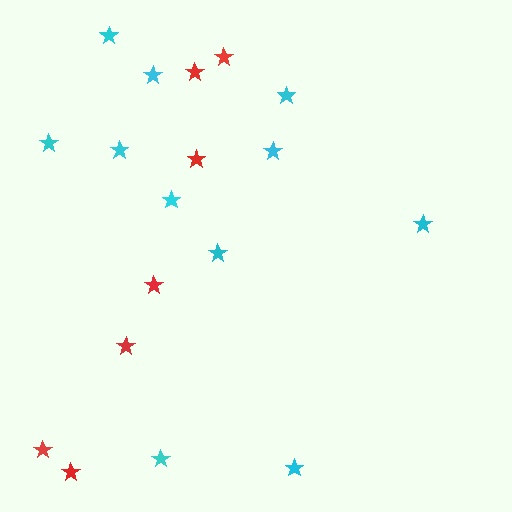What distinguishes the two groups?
There are 2 groups: one group of red stars (7) and one group of cyan stars (11).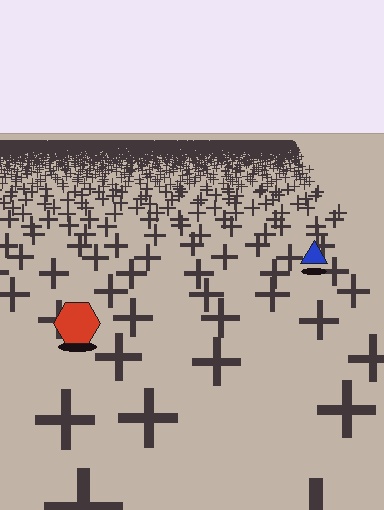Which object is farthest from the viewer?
The blue triangle is farthest from the viewer. It appears smaller and the ground texture around it is denser.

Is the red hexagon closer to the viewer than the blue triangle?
Yes. The red hexagon is closer — you can tell from the texture gradient: the ground texture is coarser near it.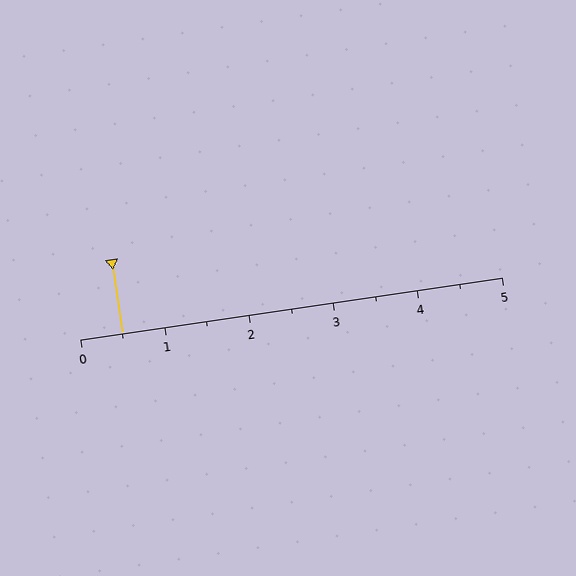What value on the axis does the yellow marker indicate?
The marker indicates approximately 0.5.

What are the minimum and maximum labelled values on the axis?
The axis runs from 0 to 5.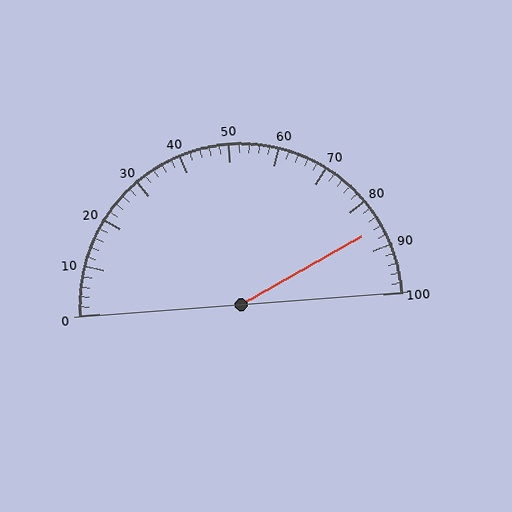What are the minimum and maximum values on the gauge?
The gauge ranges from 0 to 100.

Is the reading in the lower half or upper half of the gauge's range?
The reading is in the upper half of the range (0 to 100).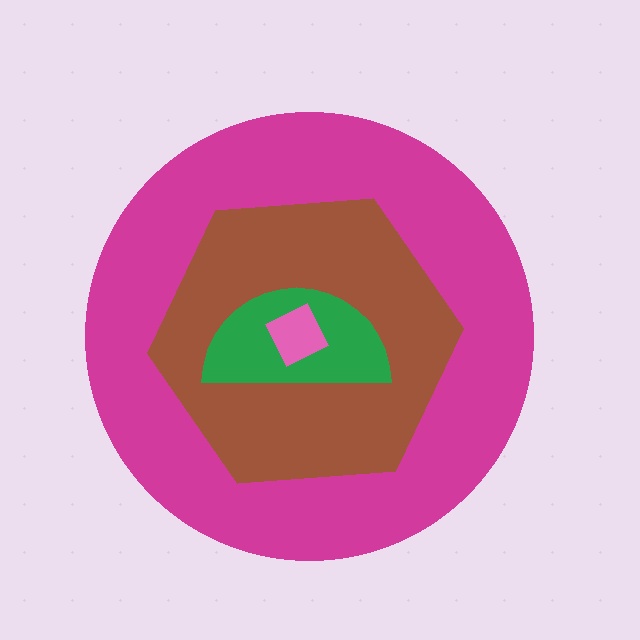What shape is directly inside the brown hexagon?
The green semicircle.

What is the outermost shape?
The magenta circle.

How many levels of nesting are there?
4.